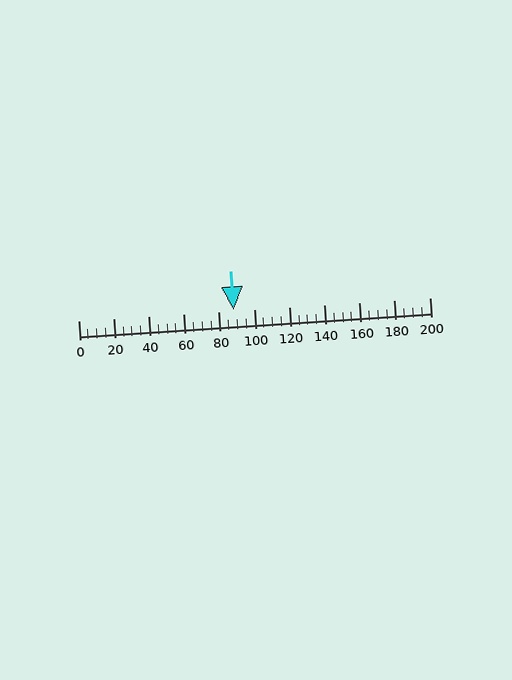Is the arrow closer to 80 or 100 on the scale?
The arrow is closer to 80.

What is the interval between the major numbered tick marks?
The major tick marks are spaced 20 units apart.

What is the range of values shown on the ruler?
The ruler shows values from 0 to 200.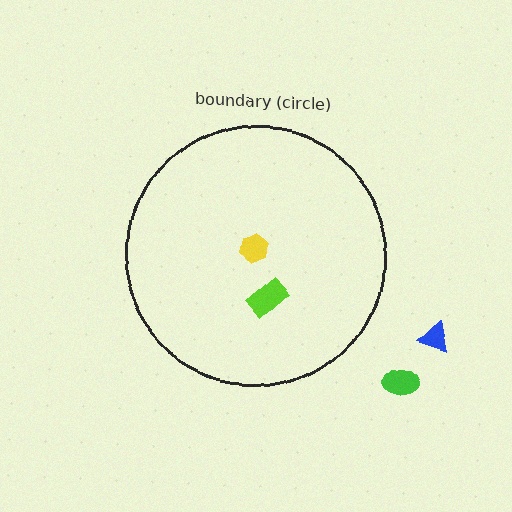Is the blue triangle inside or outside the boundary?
Outside.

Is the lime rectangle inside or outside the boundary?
Inside.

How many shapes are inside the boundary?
2 inside, 2 outside.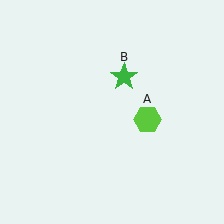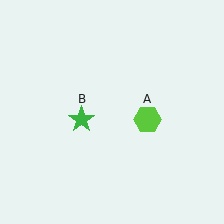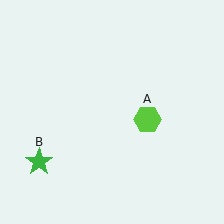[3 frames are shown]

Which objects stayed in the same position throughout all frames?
Lime hexagon (object A) remained stationary.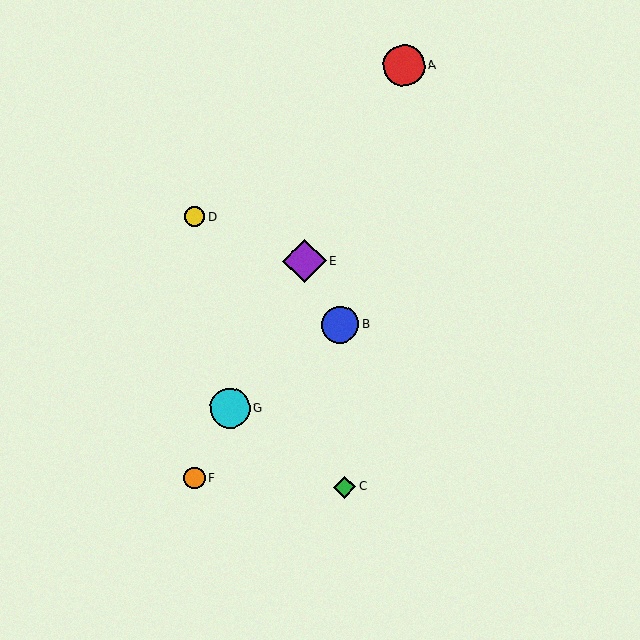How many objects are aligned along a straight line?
4 objects (A, E, F, G) are aligned along a straight line.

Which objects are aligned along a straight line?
Objects A, E, F, G are aligned along a straight line.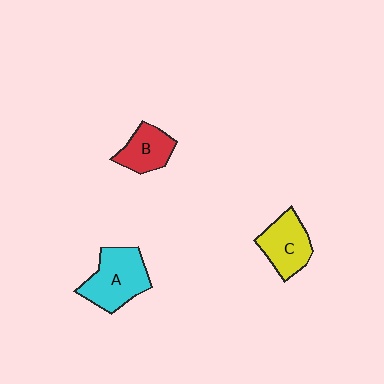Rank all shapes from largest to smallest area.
From largest to smallest: A (cyan), C (yellow), B (red).